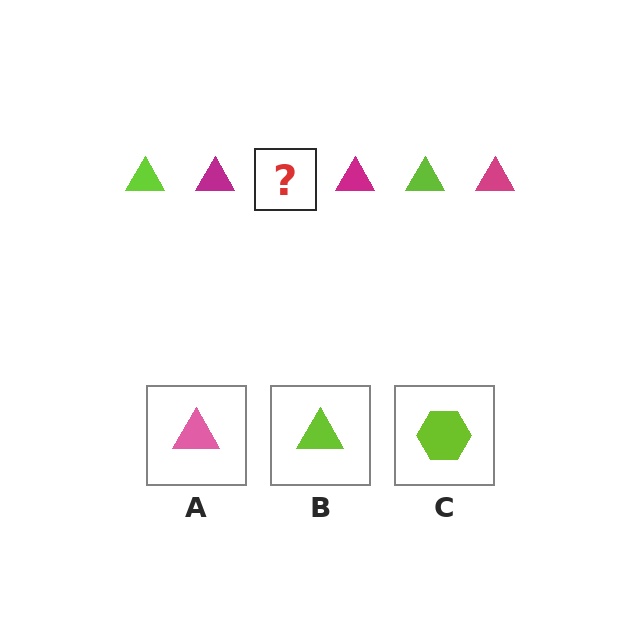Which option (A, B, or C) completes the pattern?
B.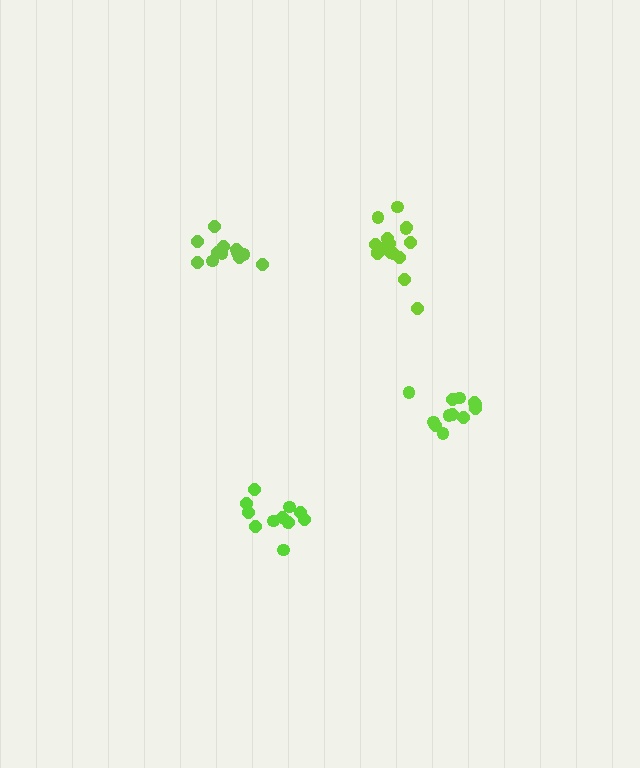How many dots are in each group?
Group 1: 12 dots, Group 2: 12 dots, Group 3: 12 dots, Group 4: 17 dots (53 total).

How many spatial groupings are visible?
There are 4 spatial groupings.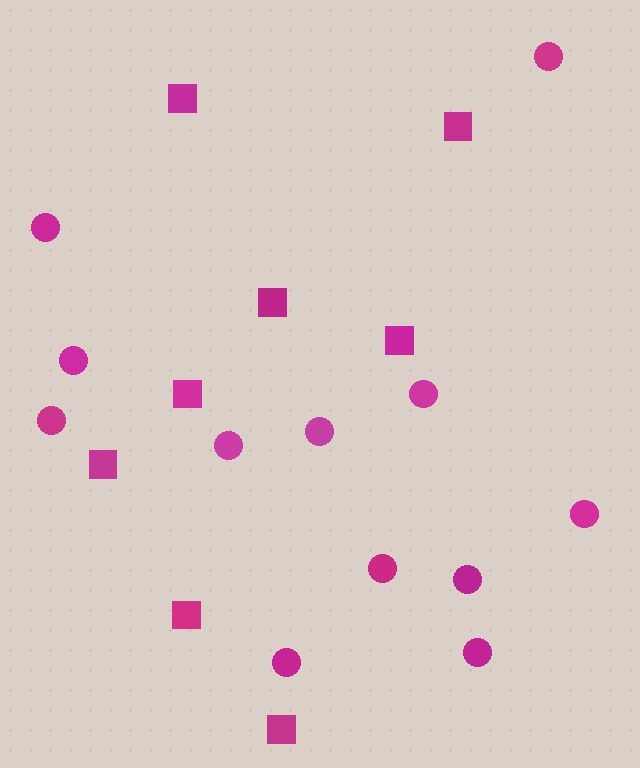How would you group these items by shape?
There are 2 groups: one group of squares (8) and one group of circles (12).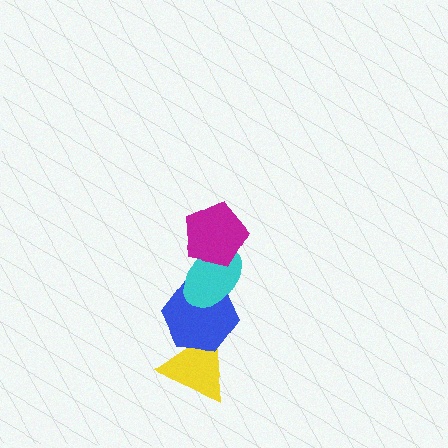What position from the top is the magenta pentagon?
The magenta pentagon is 1st from the top.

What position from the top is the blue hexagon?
The blue hexagon is 3rd from the top.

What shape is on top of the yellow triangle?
The blue hexagon is on top of the yellow triangle.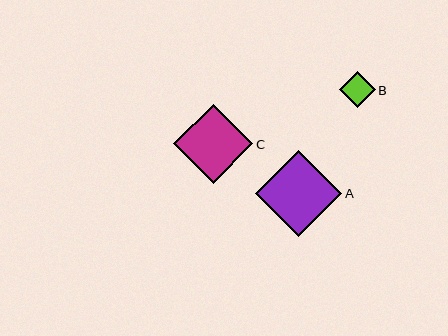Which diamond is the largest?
Diamond A is the largest with a size of approximately 87 pixels.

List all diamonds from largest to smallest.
From largest to smallest: A, C, B.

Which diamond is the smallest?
Diamond B is the smallest with a size of approximately 36 pixels.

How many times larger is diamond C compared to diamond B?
Diamond C is approximately 2.2 times the size of diamond B.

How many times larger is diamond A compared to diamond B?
Diamond A is approximately 2.4 times the size of diamond B.